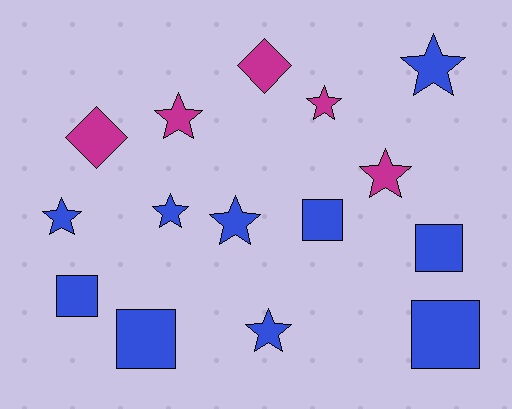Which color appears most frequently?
Blue, with 10 objects.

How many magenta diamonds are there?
There are 2 magenta diamonds.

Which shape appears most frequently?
Star, with 8 objects.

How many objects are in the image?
There are 15 objects.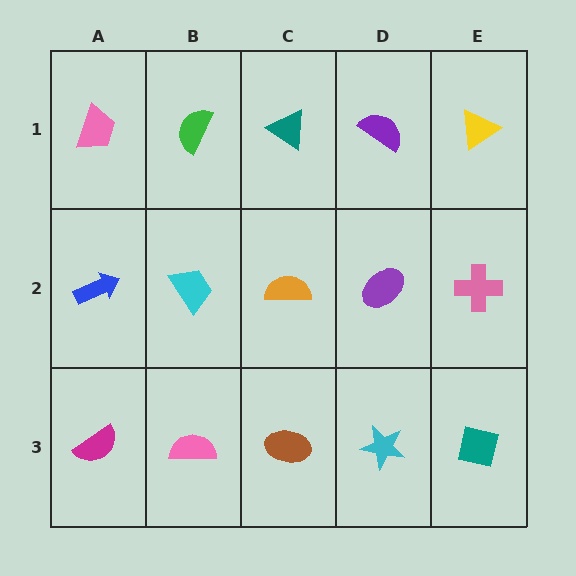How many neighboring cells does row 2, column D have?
4.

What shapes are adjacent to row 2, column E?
A yellow triangle (row 1, column E), a teal square (row 3, column E), a purple ellipse (row 2, column D).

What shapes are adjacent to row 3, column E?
A pink cross (row 2, column E), a cyan star (row 3, column D).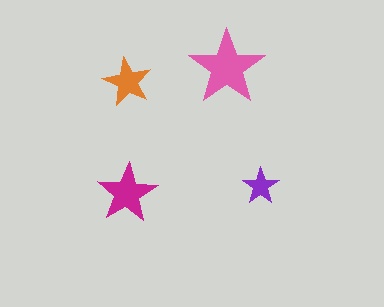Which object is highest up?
The pink star is topmost.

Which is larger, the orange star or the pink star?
The pink one.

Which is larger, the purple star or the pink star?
The pink one.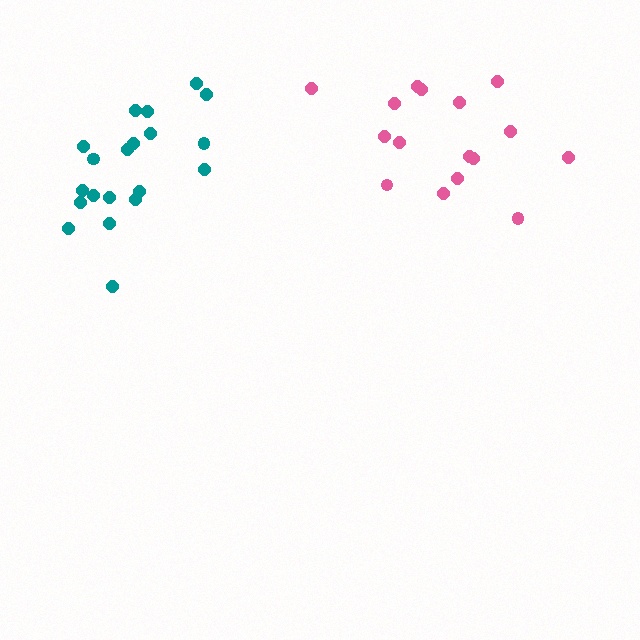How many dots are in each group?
Group 1: 20 dots, Group 2: 16 dots (36 total).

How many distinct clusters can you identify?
There are 2 distinct clusters.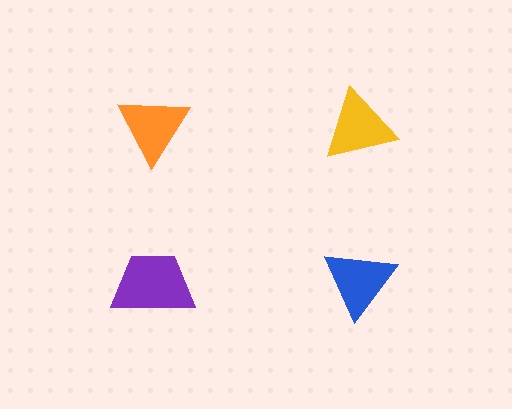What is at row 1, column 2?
A yellow triangle.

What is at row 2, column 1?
A purple trapezoid.